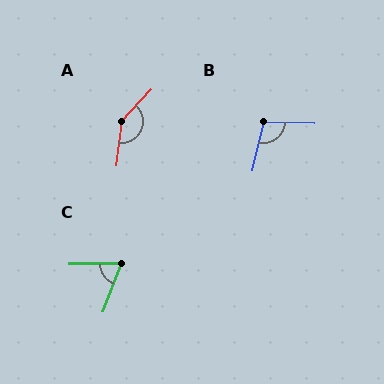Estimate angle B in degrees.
Approximately 102 degrees.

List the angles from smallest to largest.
C (69°), B (102°), A (144°).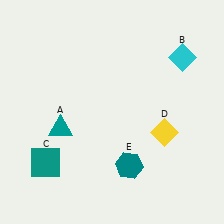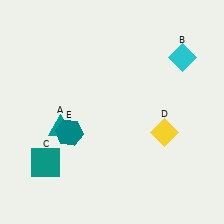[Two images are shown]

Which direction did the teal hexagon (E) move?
The teal hexagon (E) moved left.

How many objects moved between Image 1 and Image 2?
1 object moved between the two images.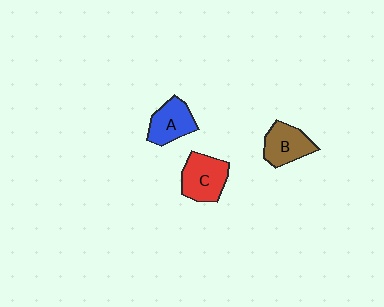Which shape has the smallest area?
Shape A (blue).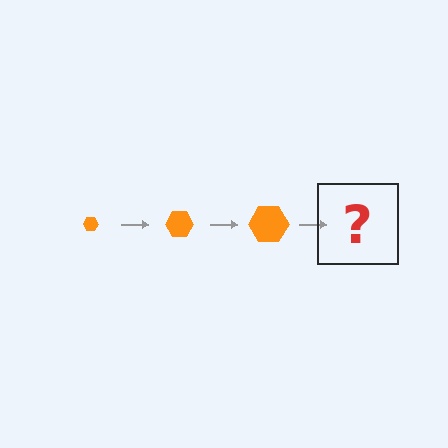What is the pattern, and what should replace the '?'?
The pattern is that the hexagon gets progressively larger each step. The '?' should be an orange hexagon, larger than the previous one.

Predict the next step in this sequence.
The next step is an orange hexagon, larger than the previous one.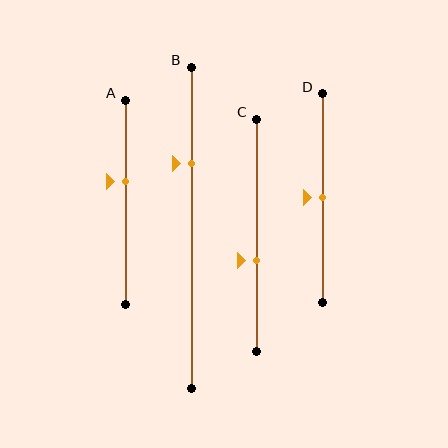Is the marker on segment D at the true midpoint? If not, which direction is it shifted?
Yes, the marker on segment D is at the true midpoint.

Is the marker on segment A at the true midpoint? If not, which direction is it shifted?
No, the marker on segment A is shifted upward by about 10% of the segment length.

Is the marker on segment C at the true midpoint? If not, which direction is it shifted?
No, the marker on segment C is shifted downward by about 11% of the segment length.